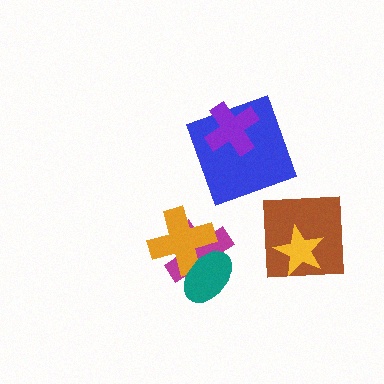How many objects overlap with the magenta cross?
2 objects overlap with the magenta cross.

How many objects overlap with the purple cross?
1 object overlaps with the purple cross.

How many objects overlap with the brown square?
1 object overlaps with the brown square.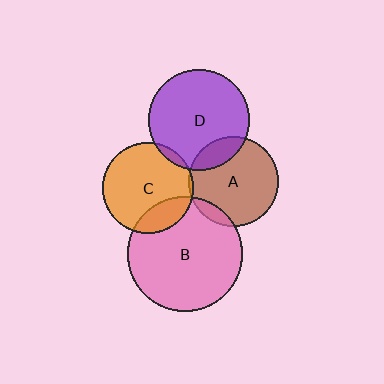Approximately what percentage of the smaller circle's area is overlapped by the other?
Approximately 5%.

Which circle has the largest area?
Circle B (pink).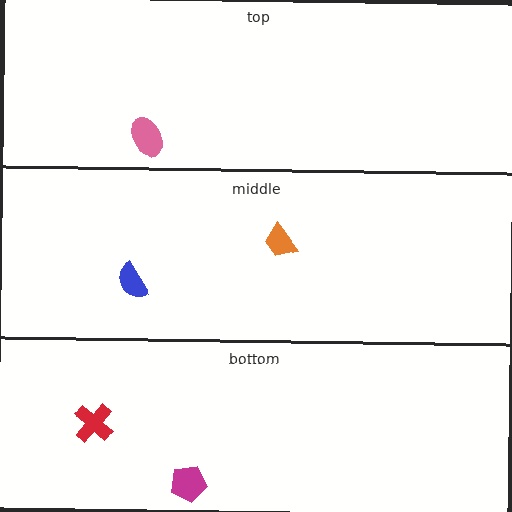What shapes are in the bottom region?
The red cross, the magenta pentagon.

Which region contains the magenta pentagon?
The bottom region.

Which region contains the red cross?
The bottom region.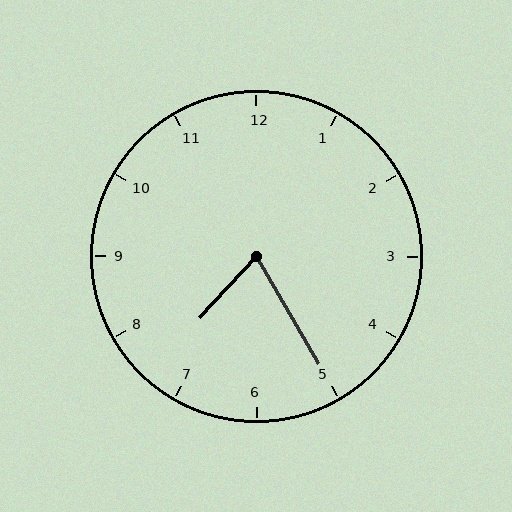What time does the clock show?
7:25.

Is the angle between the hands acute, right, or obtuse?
It is acute.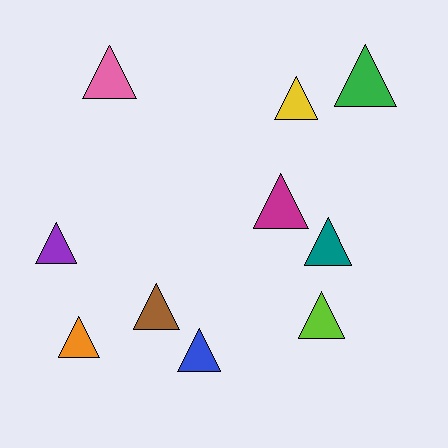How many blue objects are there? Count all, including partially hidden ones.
There is 1 blue object.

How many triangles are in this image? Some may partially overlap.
There are 10 triangles.